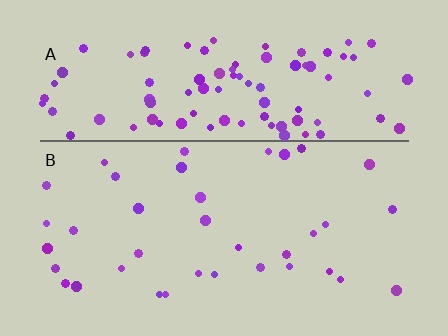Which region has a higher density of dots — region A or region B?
A (the top).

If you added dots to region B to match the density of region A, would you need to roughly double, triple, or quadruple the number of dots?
Approximately triple.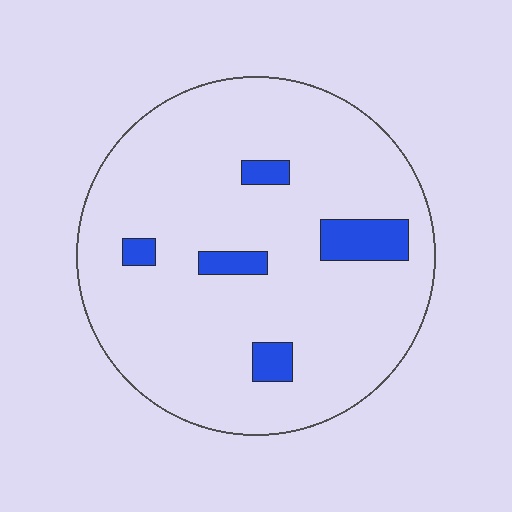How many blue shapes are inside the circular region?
5.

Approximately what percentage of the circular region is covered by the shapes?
Approximately 10%.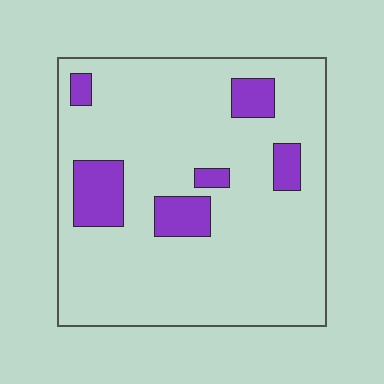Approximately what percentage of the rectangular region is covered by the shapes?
Approximately 15%.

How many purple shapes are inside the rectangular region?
6.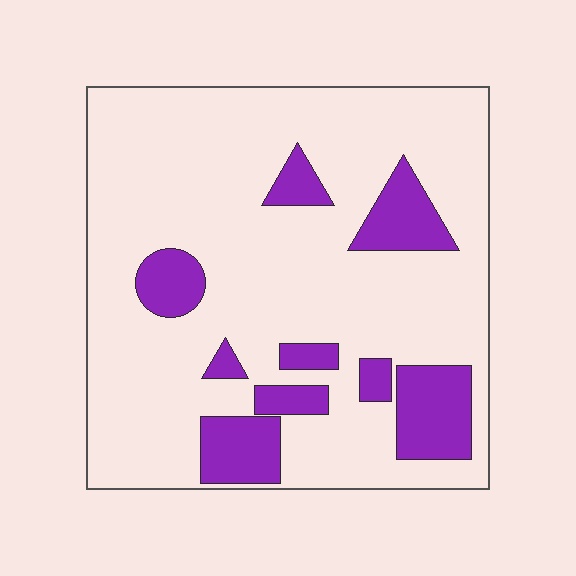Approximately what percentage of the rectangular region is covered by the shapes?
Approximately 20%.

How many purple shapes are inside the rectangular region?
9.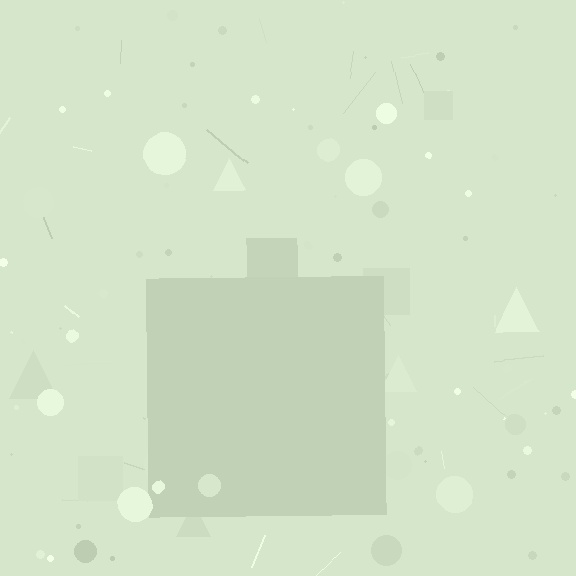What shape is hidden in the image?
A square is hidden in the image.